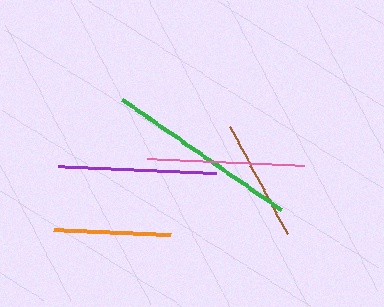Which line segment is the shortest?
The orange line is the shortest at approximately 117 pixels.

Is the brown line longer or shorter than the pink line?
The pink line is longer than the brown line.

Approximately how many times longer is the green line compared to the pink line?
The green line is approximately 1.2 times the length of the pink line.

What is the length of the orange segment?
The orange segment is approximately 117 pixels long.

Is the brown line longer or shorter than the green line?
The green line is longer than the brown line.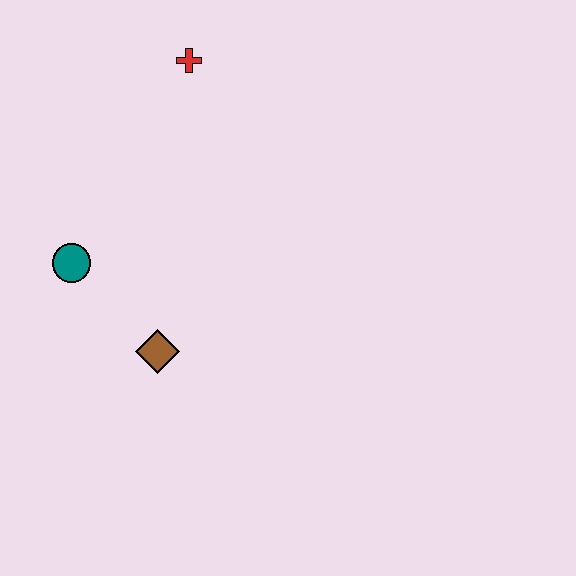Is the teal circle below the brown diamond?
No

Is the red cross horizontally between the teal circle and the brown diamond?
No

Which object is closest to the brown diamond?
The teal circle is closest to the brown diamond.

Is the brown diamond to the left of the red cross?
Yes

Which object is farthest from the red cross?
The brown diamond is farthest from the red cross.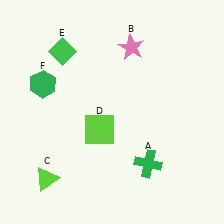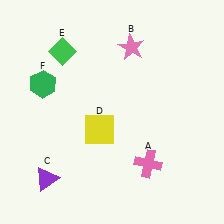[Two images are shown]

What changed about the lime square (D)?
In Image 1, D is lime. In Image 2, it changed to yellow.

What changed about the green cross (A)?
In Image 1, A is green. In Image 2, it changed to pink.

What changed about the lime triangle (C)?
In Image 1, C is lime. In Image 2, it changed to purple.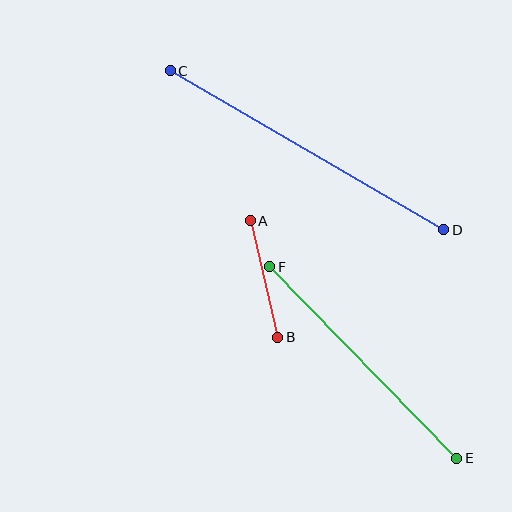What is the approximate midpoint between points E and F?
The midpoint is at approximately (363, 362) pixels.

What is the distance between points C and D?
The distance is approximately 316 pixels.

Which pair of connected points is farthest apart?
Points C and D are farthest apart.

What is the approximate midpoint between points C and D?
The midpoint is at approximately (307, 150) pixels.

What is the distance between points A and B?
The distance is approximately 120 pixels.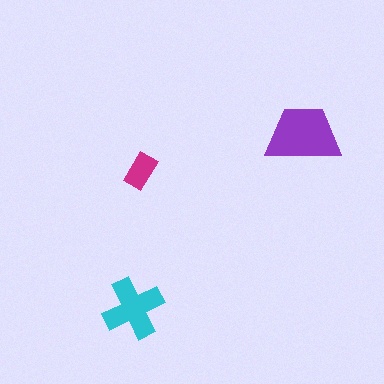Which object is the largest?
The purple trapezoid.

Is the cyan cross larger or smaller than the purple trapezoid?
Smaller.